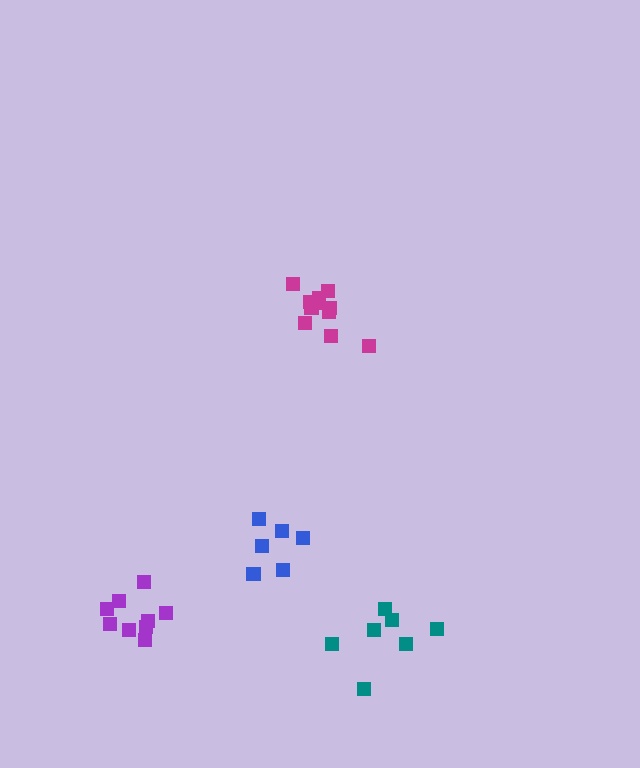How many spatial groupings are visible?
There are 4 spatial groupings.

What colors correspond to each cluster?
The clusters are colored: teal, purple, blue, magenta.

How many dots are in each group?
Group 1: 7 dots, Group 2: 9 dots, Group 3: 6 dots, Group 4: 11 dots (33 total).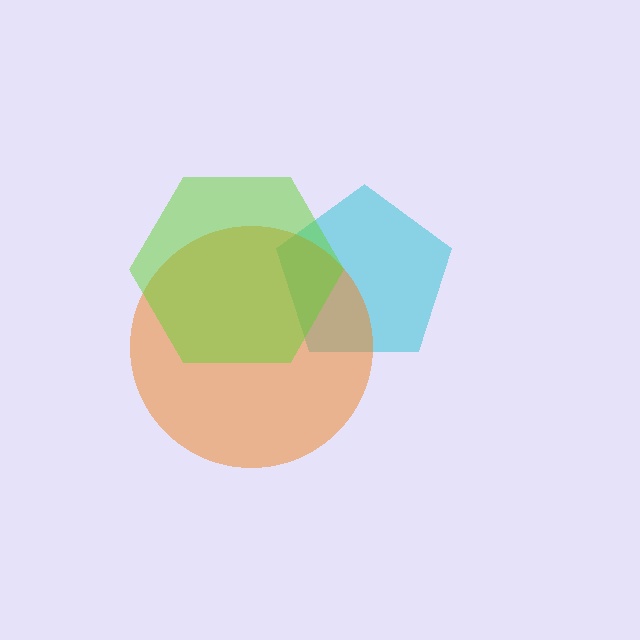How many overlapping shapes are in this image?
There are 3 overlapping shapes in the image.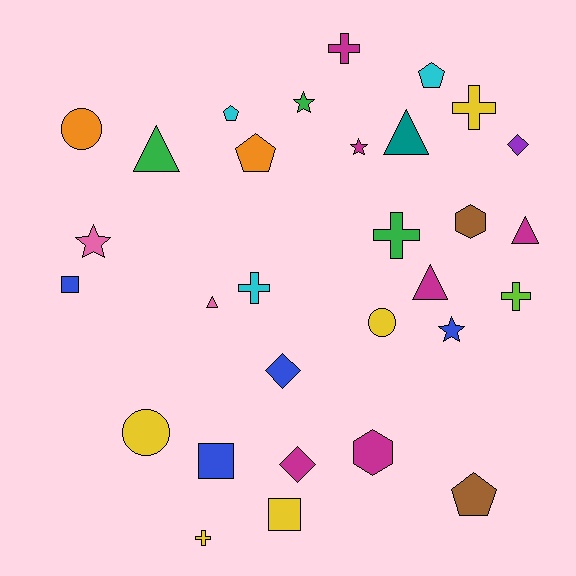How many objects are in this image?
There are 30 objects.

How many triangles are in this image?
There are 5 triangles.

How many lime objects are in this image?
There is 1 lime object.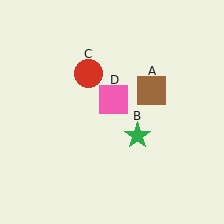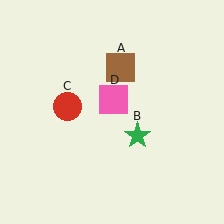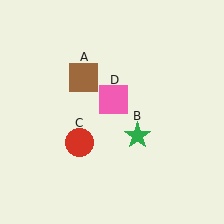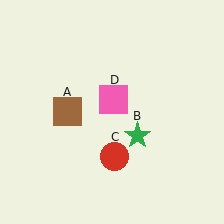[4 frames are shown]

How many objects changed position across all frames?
2 objects changed position: brown square (object A), red circle (object C).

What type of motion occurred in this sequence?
The brown square (object A), red circle (object C) rotated counterclockwise around the center of the scene.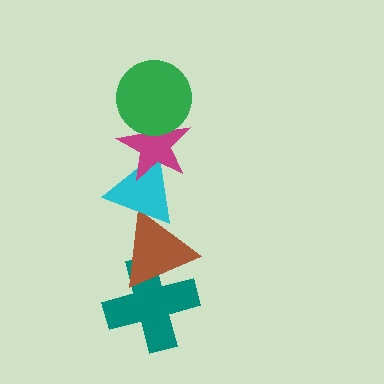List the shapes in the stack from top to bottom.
From top to bottom: the green circle, the magenta star, the cyan triangle, the brown triangle, the teal cross.